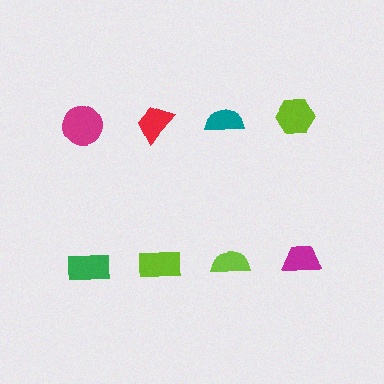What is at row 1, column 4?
A lime hexagon.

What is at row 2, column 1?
A green rectangle.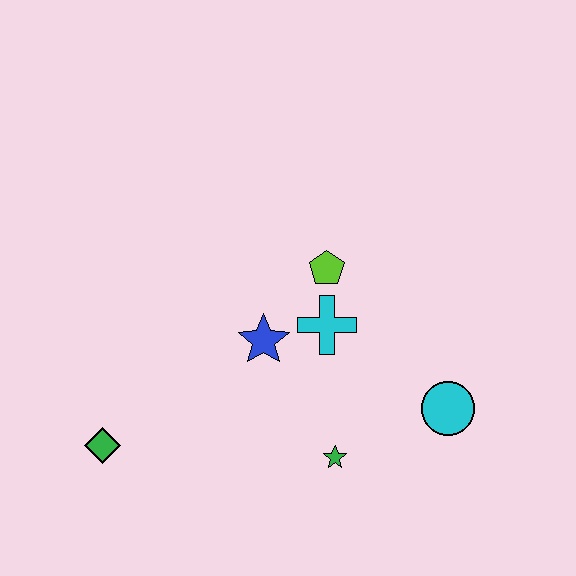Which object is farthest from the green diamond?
The cyan circle is farthest from the green diamond.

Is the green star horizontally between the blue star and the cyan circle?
Yes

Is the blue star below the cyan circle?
No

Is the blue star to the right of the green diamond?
Yes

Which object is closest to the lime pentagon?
The cyan cross is closest to the lime pentagon.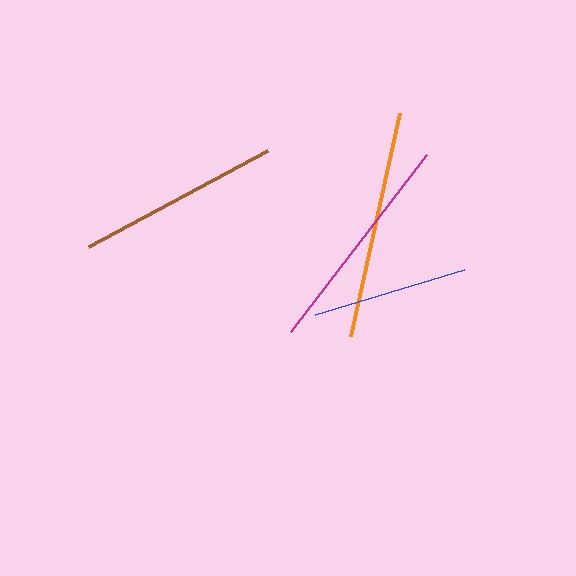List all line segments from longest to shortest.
From longest to shortest: orange, magenta, brown, blue.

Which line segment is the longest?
The orange line is the longest at approximately 228 pixels.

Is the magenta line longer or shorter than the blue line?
The magenta line is longer than the blue line.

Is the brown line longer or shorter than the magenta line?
The magenta line is longer than the brown line.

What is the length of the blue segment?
The blue segment is approximately 155 pixels long.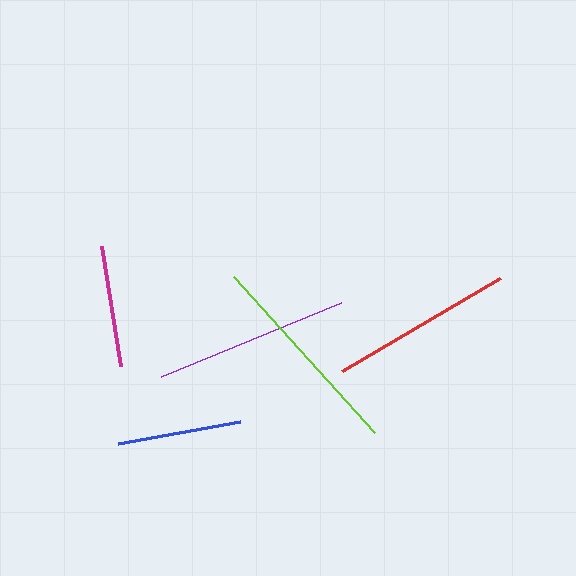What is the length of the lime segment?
The lime segment is approximately 211 pixels long.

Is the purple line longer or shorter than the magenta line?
The purple line is longer than the magenta line.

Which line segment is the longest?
The lime line is the longest at approximately 211 pixels.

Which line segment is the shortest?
The magenta line is the shortest at approximately 121 pixels.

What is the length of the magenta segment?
The magenta segment is approximately 121 pixels long.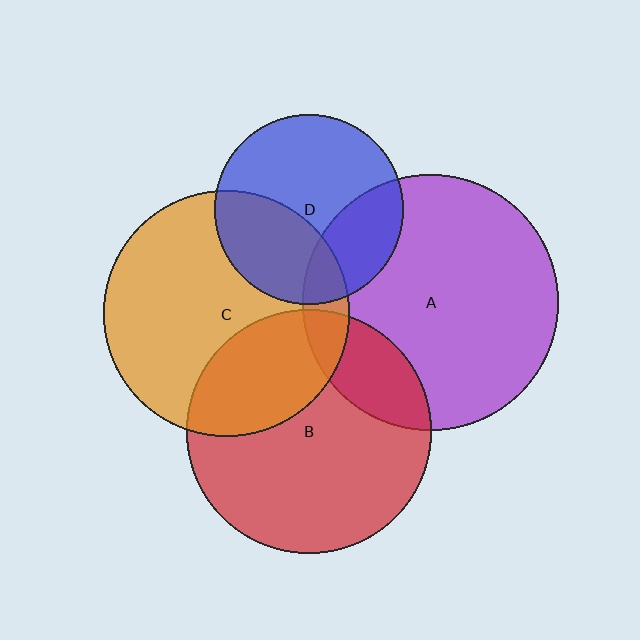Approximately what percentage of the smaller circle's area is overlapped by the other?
Approximately 25%.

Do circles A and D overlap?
Yes.